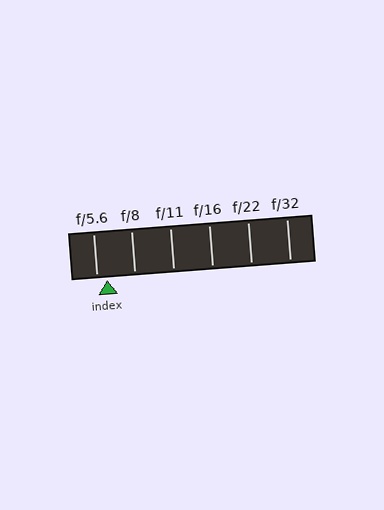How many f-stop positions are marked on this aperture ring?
There are 6 f-stop positions marked.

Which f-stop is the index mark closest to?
The index mark is closest to f/5.6.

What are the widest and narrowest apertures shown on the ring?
The widest aperture shown is f/5.6 and the narrowest is f/32.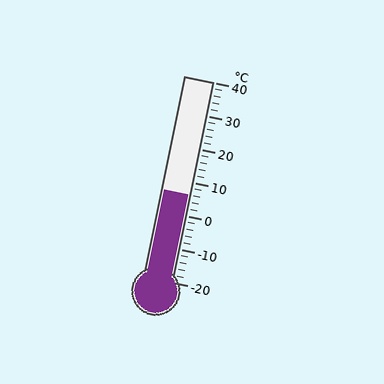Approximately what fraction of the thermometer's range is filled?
The thermometer is filled to approximately 45% of its range.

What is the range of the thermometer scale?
The thermometer scale ranges from -20°C to 40°C.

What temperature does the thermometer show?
The thermometer shows approximately 6°C.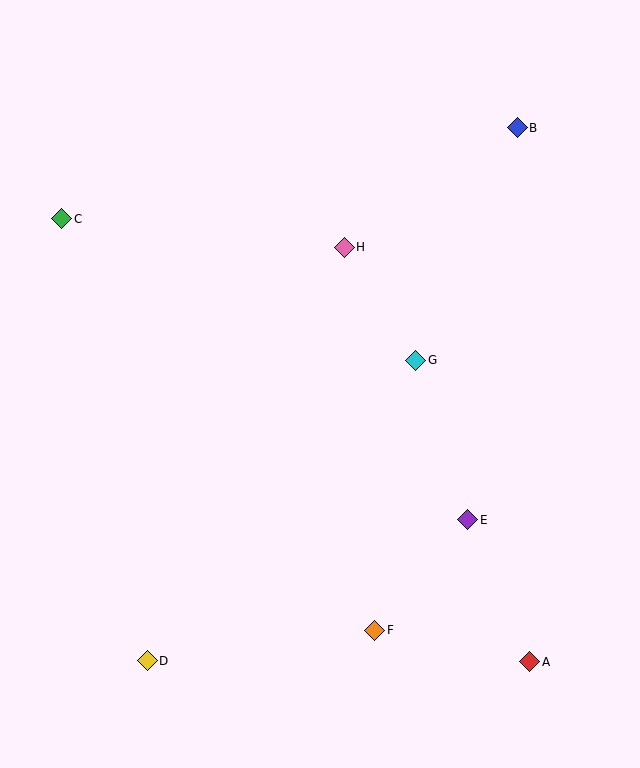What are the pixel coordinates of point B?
Point B is at (517, 128).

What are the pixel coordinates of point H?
Point H is at (344, 247).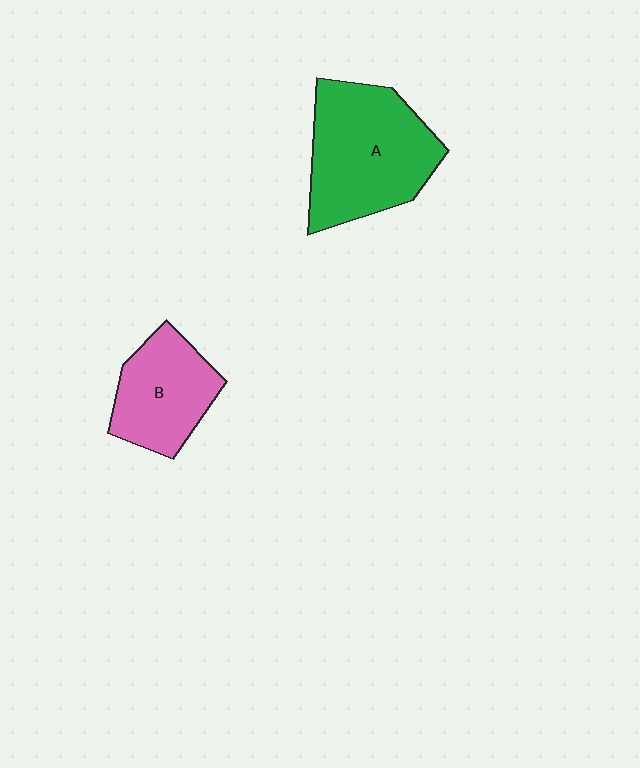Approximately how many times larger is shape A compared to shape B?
Approximately 1.5 times.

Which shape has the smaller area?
Shape B (pink).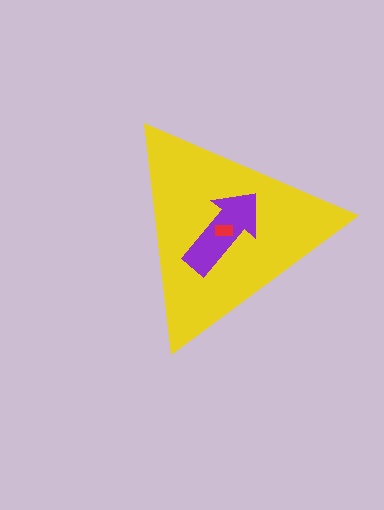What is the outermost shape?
The yellow triangle.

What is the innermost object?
The red rectangle.